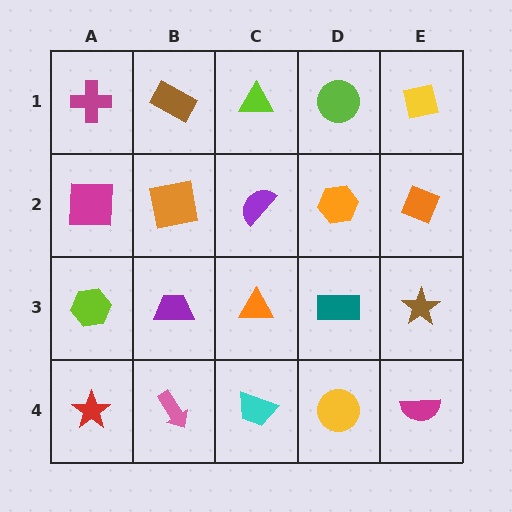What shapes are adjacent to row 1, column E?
An orange diamond (row 2, column E), a lime circle (row 1, column D).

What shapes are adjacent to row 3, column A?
A magenta square (row 2, column A), a red star (row 4, column A), a purple trapezoid (row 3, column B).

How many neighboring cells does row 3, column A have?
3.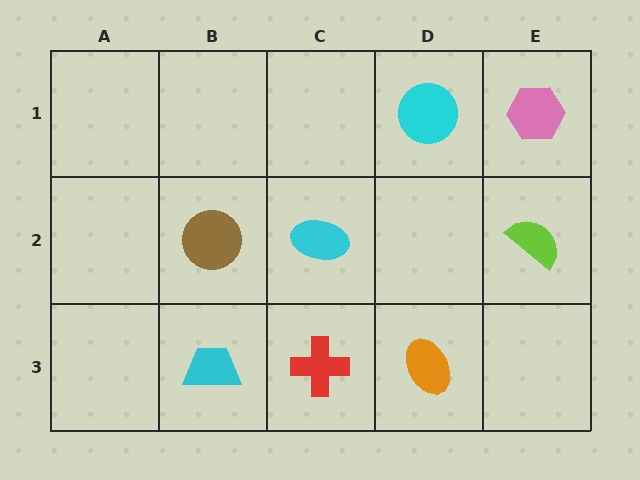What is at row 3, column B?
A cyan trapezoid.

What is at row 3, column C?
A red cross.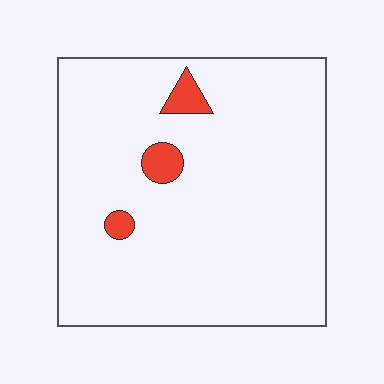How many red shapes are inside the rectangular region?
3.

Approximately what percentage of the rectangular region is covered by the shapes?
Approximately 5%.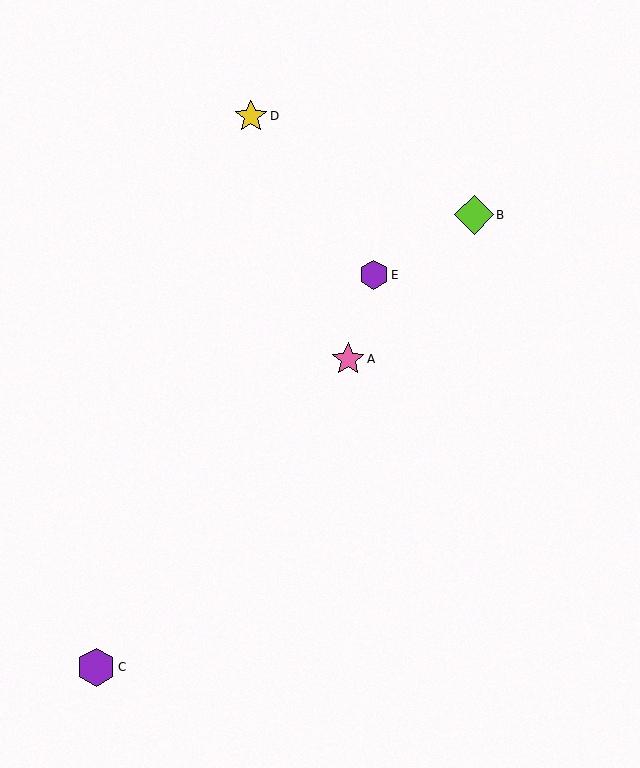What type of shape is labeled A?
Shape A is a pink star.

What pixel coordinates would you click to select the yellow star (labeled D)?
Click at (251, 116) to select the yellow star D.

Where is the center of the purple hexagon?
The center of the purple hexagon is at (96, 667).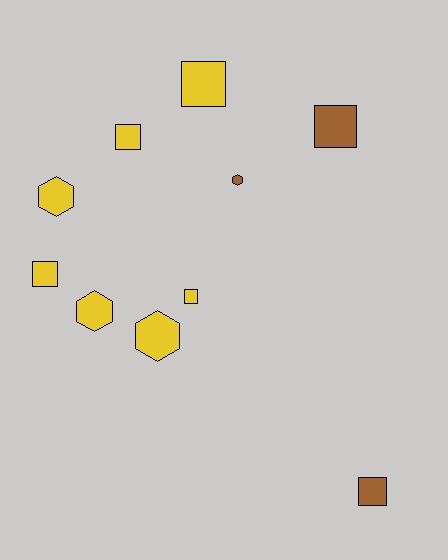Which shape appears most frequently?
Square, with 6 objects.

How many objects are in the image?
There are 10 objects.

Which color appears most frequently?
Yellow, with 7 objects.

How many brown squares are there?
There are 2 brown squares.